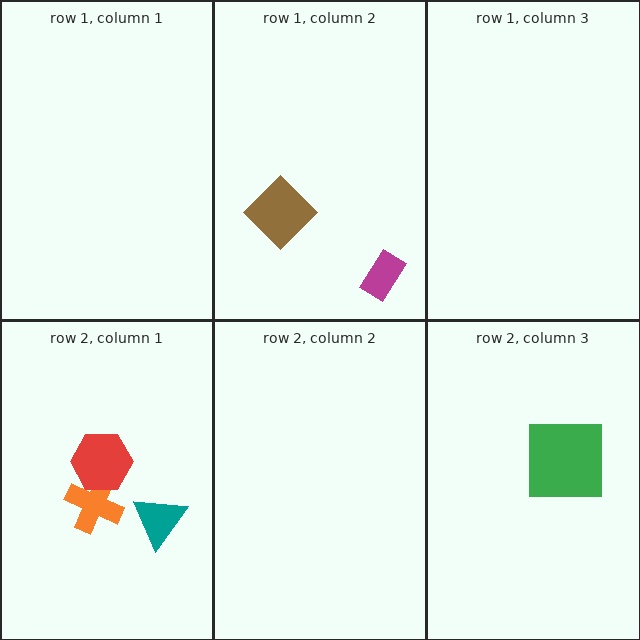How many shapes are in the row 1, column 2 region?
2.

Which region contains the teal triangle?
The row 2, column 1 region.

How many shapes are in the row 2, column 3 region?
1.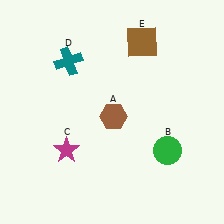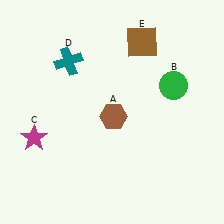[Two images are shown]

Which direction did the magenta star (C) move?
The magenta star (C) moved left.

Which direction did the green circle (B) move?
The green circle (B) moved up.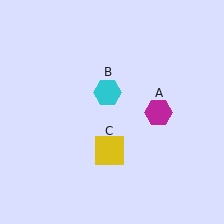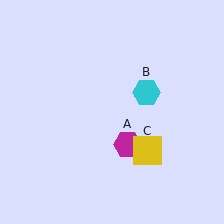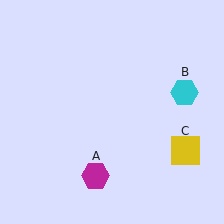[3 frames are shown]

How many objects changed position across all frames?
3 objects changed position: magenta hexagon (object A), cyan hexagon (object B), yellow square (object C).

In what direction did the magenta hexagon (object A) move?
The magenta hexagon (object A) moved down and to the left.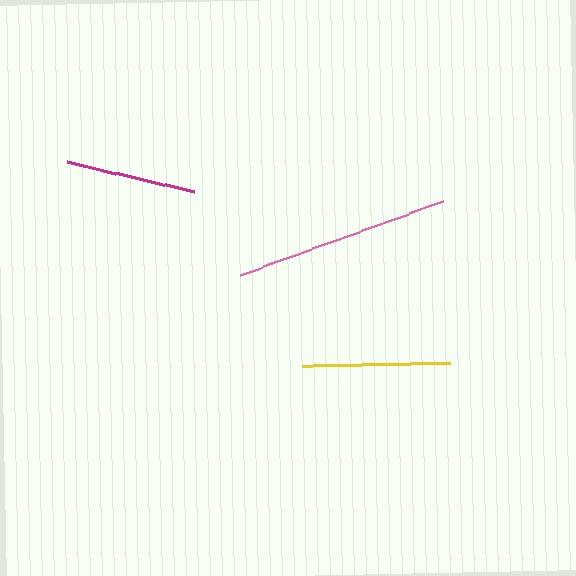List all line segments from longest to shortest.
From longest to shortest: pink, yellow, magenta.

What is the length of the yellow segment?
The yellow segment is approximately 149 pixels long.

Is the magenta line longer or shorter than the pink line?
The pink line is longer than the magenta line.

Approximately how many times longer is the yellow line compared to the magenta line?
The yellow line is approximately 1.1 times the length of the magenta line.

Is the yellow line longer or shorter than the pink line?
The pink line is longer than the yellow line.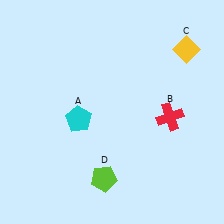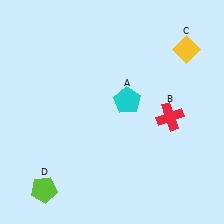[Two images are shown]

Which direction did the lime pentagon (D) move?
The lime pentagon (D) moved left.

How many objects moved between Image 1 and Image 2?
2 objects moved between the two images.